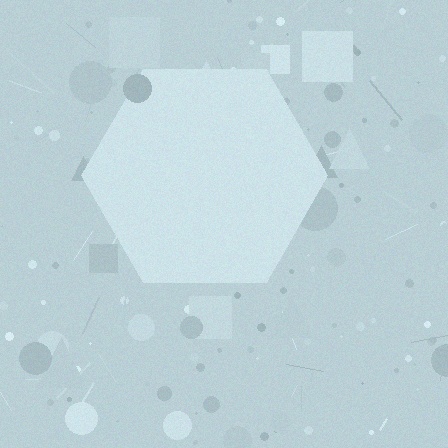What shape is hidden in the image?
A hexagon is hidden in the image.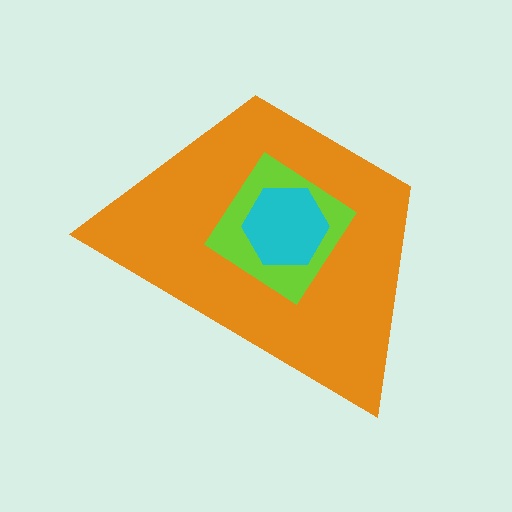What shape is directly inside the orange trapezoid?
The lime diamond.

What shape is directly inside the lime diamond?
The cyan hexagon.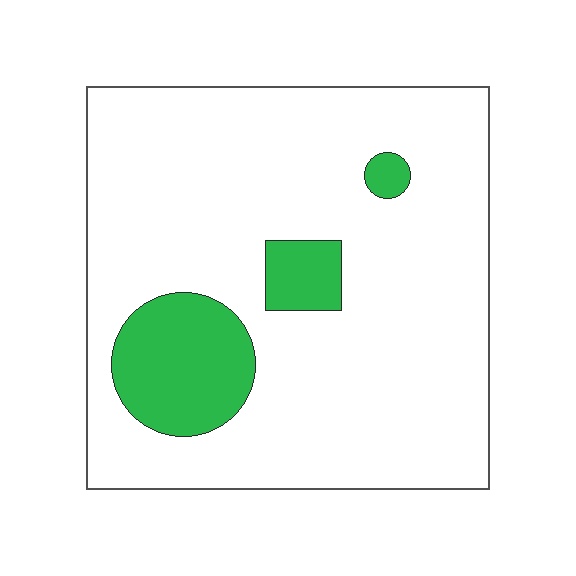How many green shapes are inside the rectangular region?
3.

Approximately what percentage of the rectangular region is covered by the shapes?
Approximately 15%.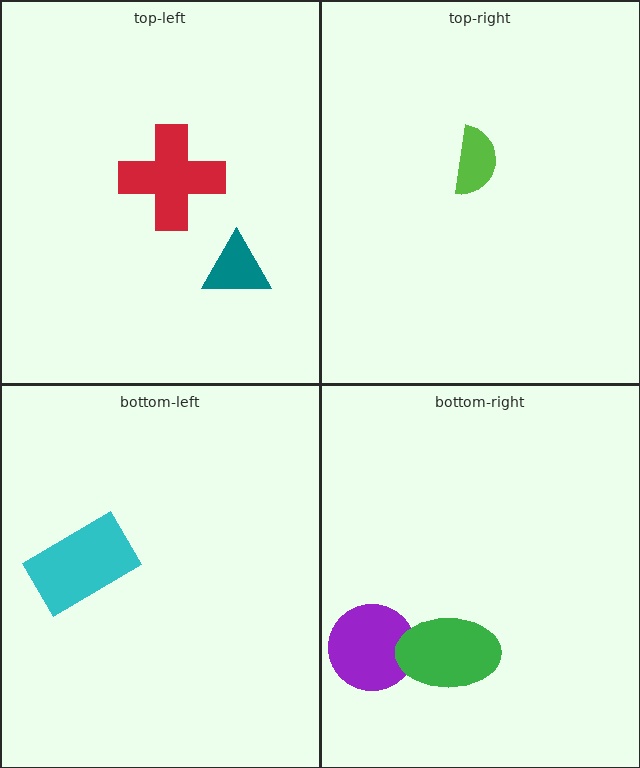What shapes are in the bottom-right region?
The purple circle, the green ellipse.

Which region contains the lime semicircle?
The top-right region.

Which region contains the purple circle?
The bottom-right region.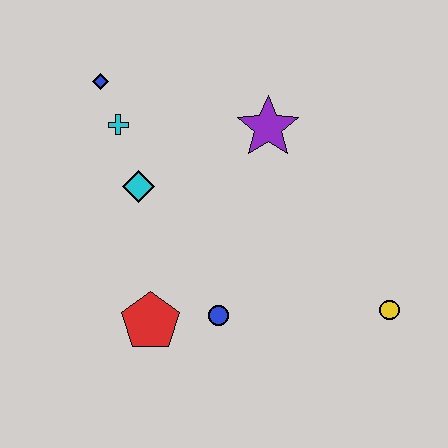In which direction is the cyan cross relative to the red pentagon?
The cyan cross is above the red pentagon.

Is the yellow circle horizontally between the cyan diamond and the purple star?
No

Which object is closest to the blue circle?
The red pentagon is closest to the blue circle.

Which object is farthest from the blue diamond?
The yellow circle is farthest from the blue diamond.